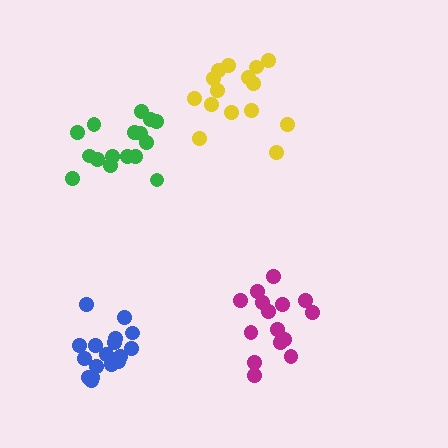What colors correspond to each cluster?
The clusters are colored: green, magenta, yellow, blue.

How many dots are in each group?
Group 1: 16 dots, Group 2: 15 dots, Group 3: 15 dots, Group 4: 17 dots (63 total).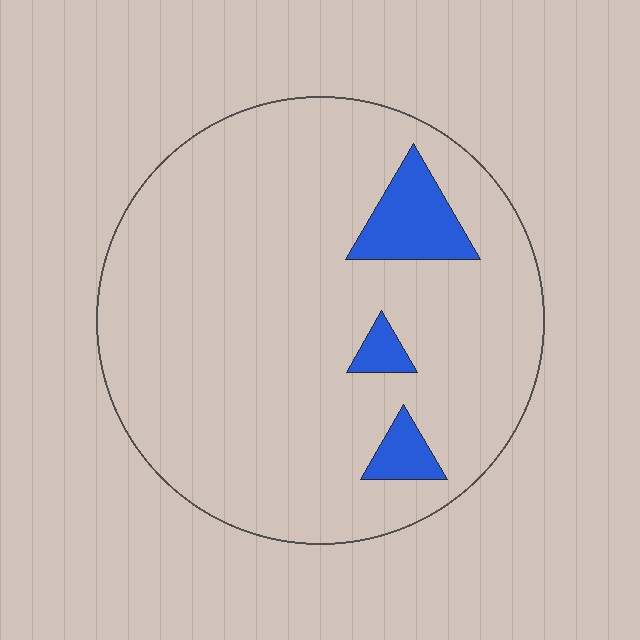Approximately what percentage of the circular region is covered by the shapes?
Approximately 10%.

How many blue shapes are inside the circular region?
3.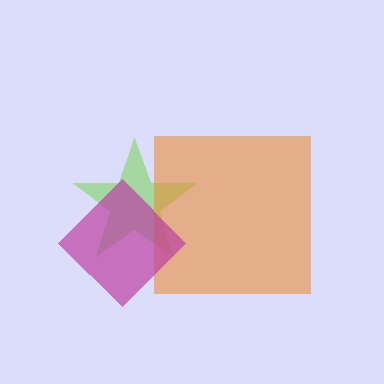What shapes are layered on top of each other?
The layered shapes are: a lime star, an orange square, a magenta diamond.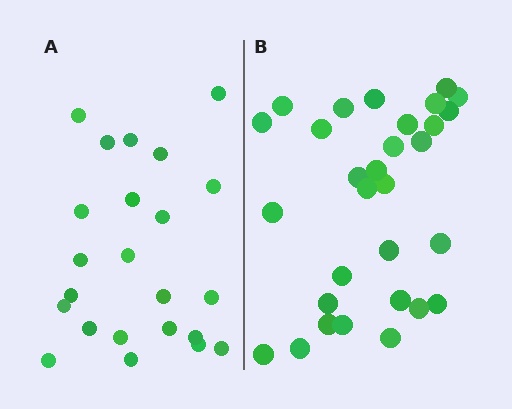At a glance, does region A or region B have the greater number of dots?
Region B (the right region) has more dots.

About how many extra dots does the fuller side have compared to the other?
Region B has roughly 8 or so more dots than region A.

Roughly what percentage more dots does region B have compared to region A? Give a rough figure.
About 30% more.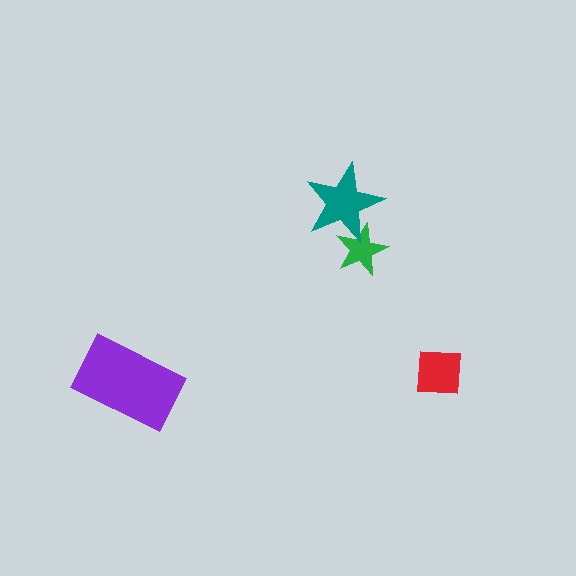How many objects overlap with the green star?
1 object overlaps with the green star.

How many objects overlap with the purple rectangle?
0 objects overlap with the purple rectangle.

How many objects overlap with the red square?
0 objects overlap with the red square.